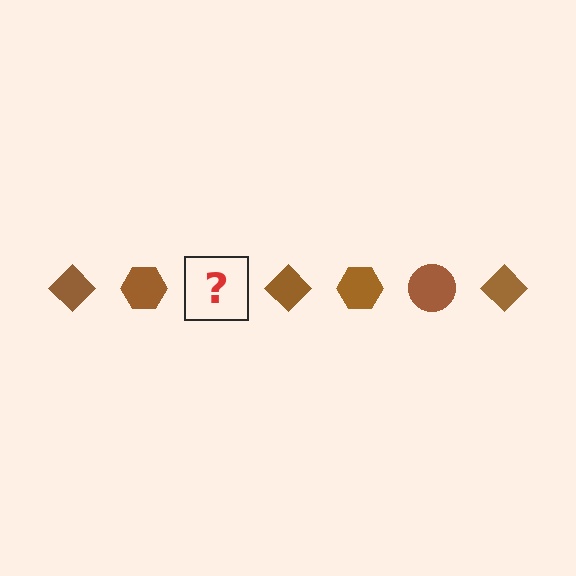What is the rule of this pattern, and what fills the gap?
The rule is that the pattern cycles through diamond, hexagon, circle shapes in brown. The gap should be filled with a brown circle.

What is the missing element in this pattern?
The missing element is a brown circle.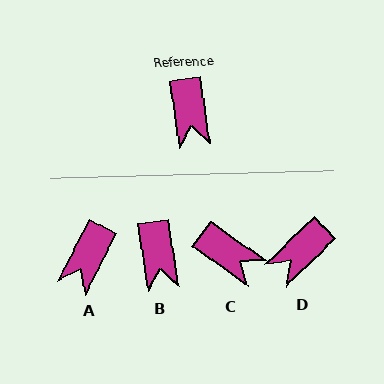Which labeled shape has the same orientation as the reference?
B.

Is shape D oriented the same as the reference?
No, it is off by about 55 degrees.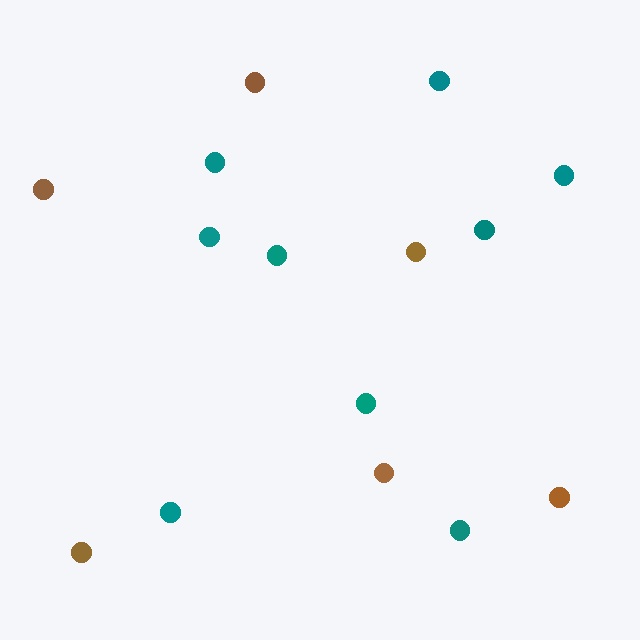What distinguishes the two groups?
There are 2 groups: one group of teal circles (9) and one group of brown circles (6).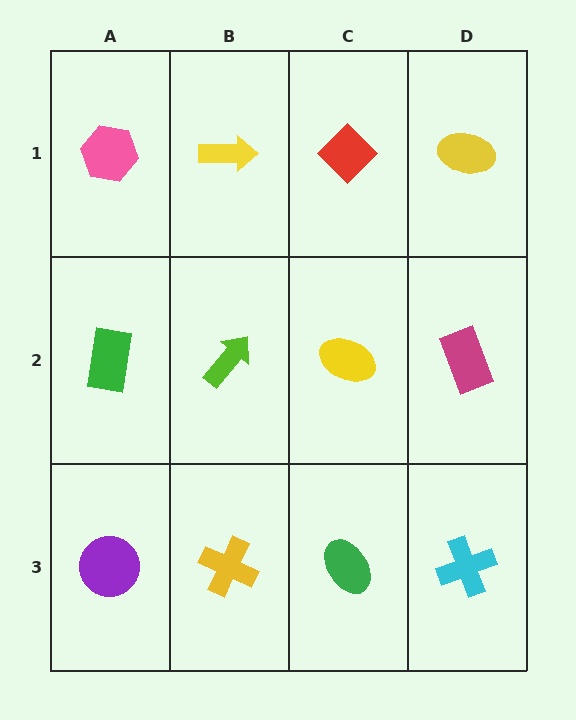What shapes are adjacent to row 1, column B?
A lime arrow (row 2, column B), a pink hexagon (row 1, column A), a red diamond (row 1, column C).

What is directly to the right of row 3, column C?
A cyan cross.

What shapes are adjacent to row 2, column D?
A yellow ellipse (row 1, column D), a cyan cross (row 3, column D), a yellow ellipse (row 2, column C).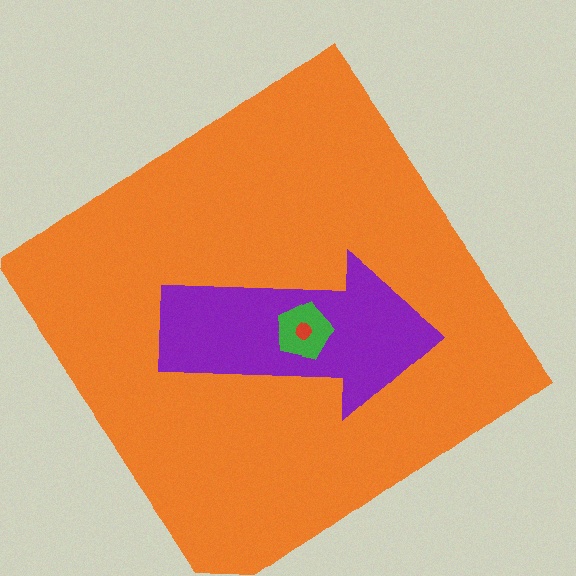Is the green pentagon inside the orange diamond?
Yes.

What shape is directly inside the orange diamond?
The purple arrow.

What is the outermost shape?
The orange diamond.